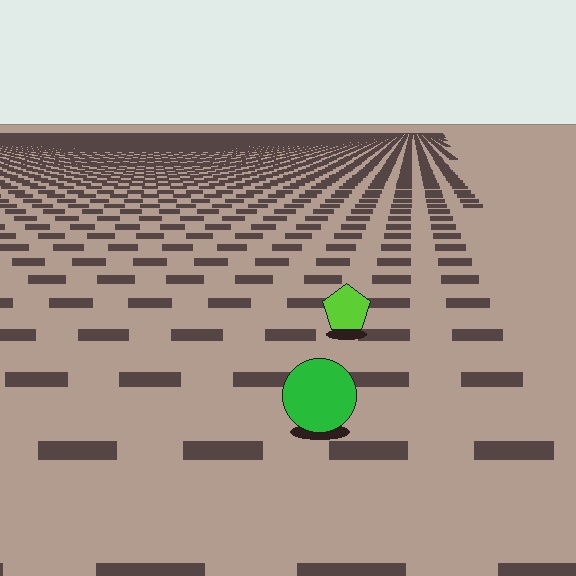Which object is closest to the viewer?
The green circle is closest. The texture marks near it are larger and more spread out.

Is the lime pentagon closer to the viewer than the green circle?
No. The green circle is closer — you can tell from the texture gradient: the ground texture is coarser near it.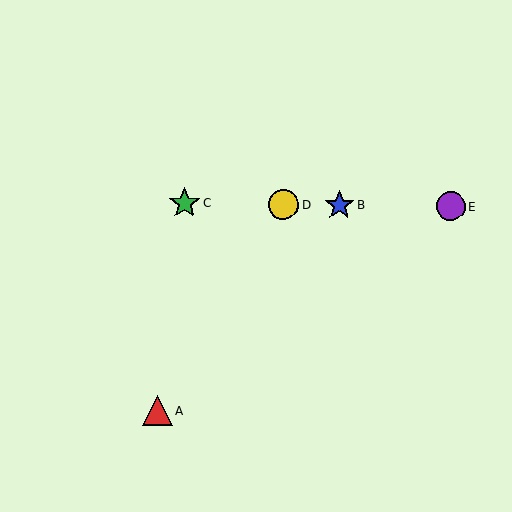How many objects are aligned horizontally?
4 objects (B, C, D, E) are aligned horizontally.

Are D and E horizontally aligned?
Yes, both are at y≈205.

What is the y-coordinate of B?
Object B is at y≈205.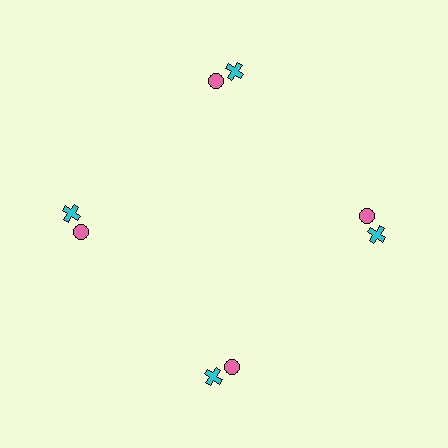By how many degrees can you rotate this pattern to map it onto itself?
The pattern maps onto itself every 90 degrees of rotation.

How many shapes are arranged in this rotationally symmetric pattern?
There are 8 shapes, arranged in 4 groups of 2.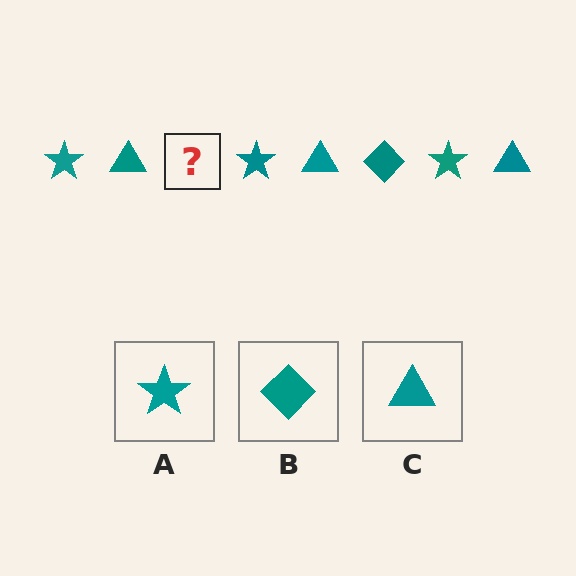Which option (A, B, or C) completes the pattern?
B.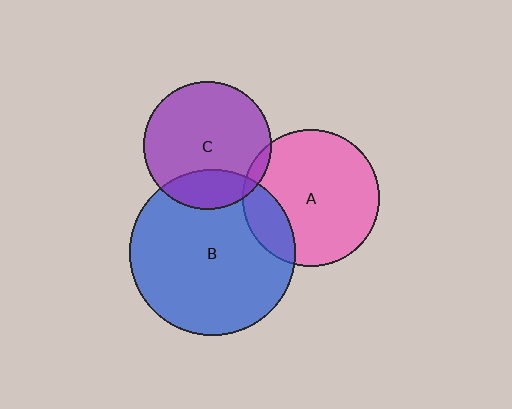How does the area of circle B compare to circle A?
Approximately 1.5 times.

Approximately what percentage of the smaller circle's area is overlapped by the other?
Approximately 20%.